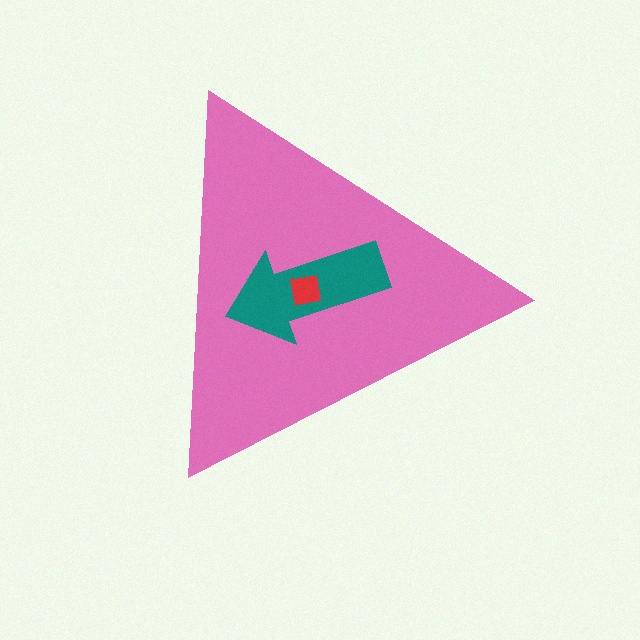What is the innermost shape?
The red square.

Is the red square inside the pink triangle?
Yes.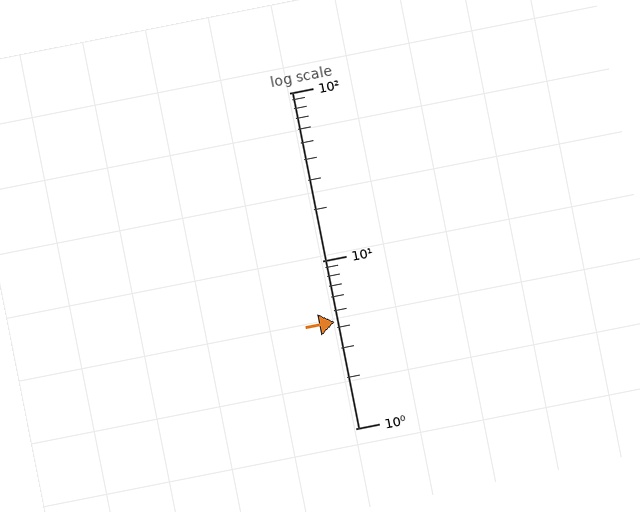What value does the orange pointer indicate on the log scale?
The pointer indicates approximately 4.3.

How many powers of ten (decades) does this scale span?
The scale spans 2 decades, from 1 to 100.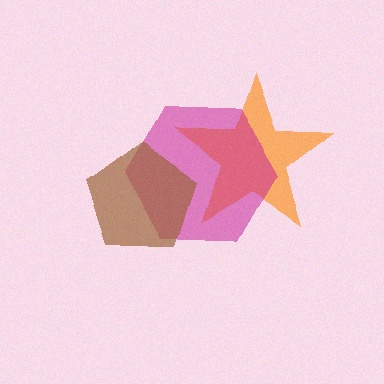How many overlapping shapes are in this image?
There are 3 overlapping shapes in the image.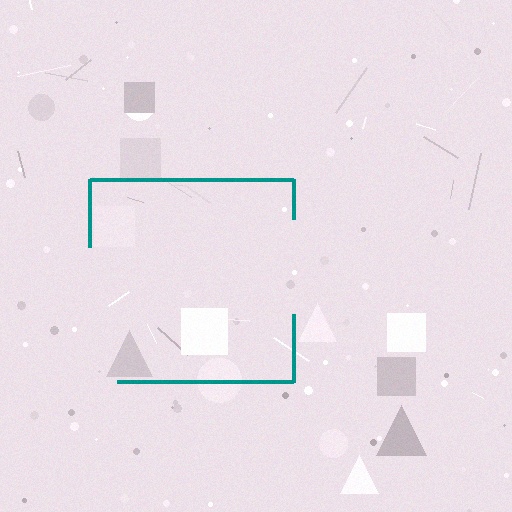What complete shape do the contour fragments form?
The contour fragments form a square.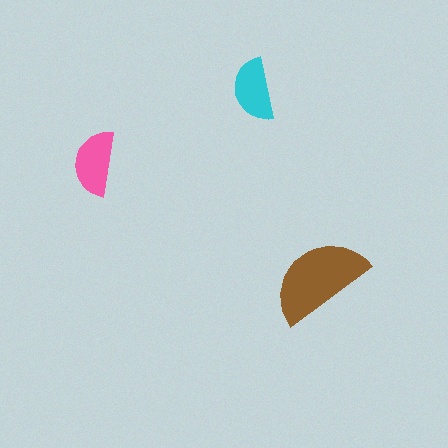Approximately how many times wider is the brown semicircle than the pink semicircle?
About 1.5 times wider.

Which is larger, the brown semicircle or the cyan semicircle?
The brown one.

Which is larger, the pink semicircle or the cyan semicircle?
The pink one.